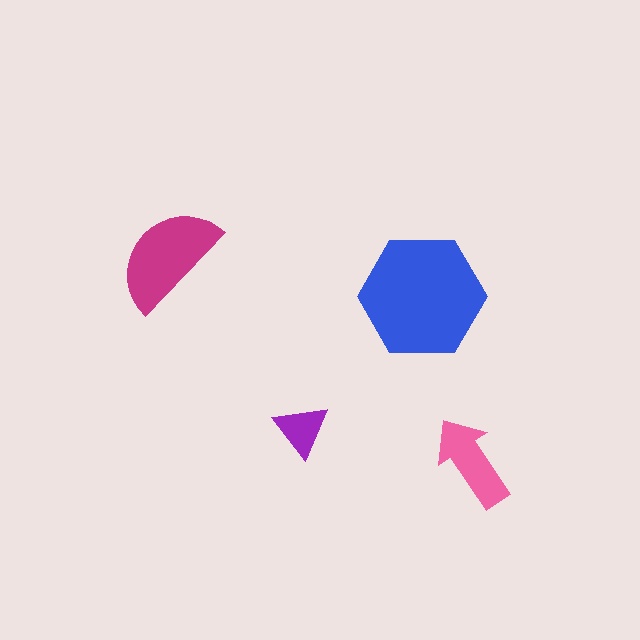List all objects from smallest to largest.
The purple triangle, the pink arrow, the magenta semicircle, the blue hexagon.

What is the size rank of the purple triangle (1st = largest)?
4th.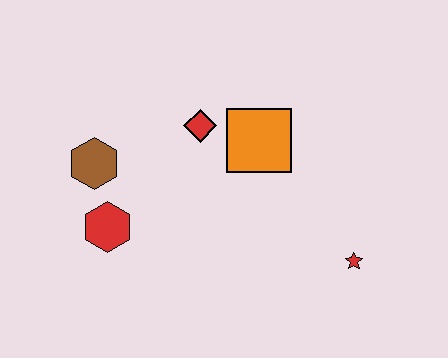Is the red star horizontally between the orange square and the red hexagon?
No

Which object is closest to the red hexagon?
The brown hexagon is closest to the red hexagon.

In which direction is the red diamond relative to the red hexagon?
The red diamond is above the red hexagon.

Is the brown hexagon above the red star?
Yes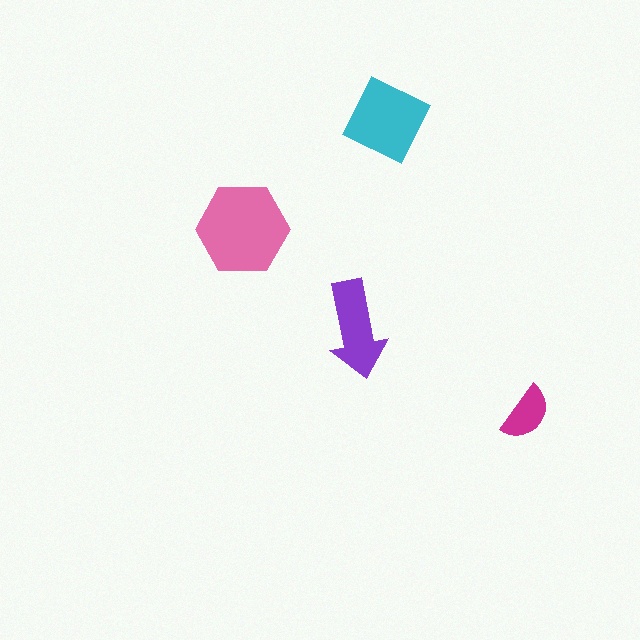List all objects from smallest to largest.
The magenta semicircle, the purple arrow, the cyan diamond, the pink hexagon.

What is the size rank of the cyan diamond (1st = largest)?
2nd.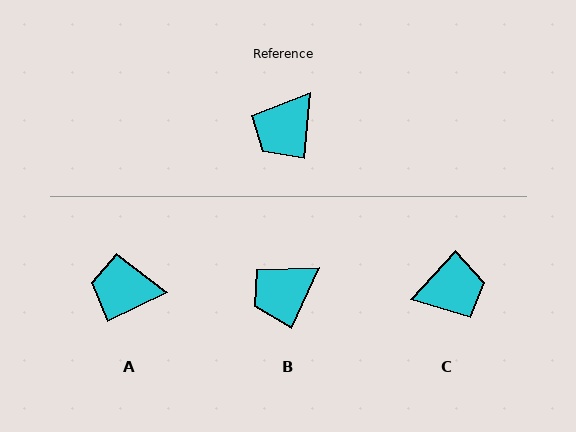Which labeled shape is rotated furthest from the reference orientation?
C, about 142 degrees away.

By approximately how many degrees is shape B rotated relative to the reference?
Approximately 20 degrees clockwise.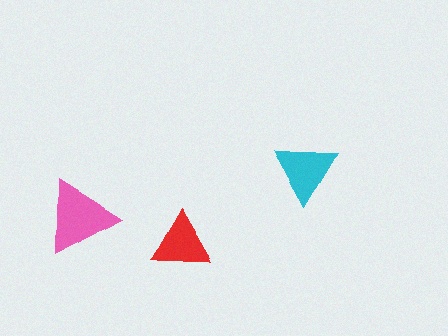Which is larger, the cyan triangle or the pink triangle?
The pink one.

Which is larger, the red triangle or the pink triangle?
The pink one.